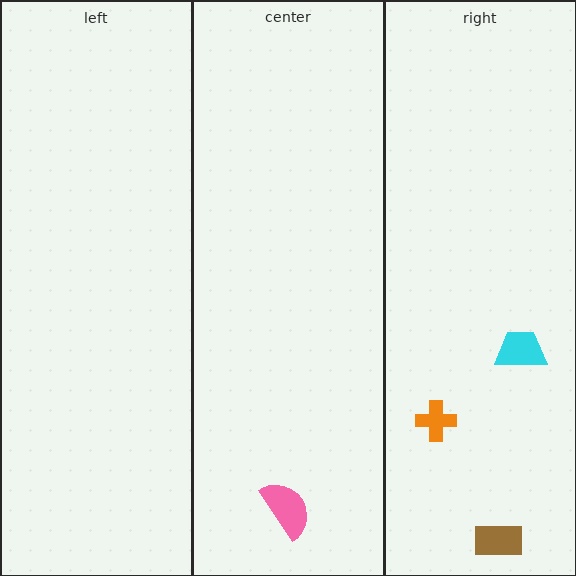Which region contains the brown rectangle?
The right region.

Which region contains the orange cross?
The right region.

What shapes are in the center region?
The pink semicircle.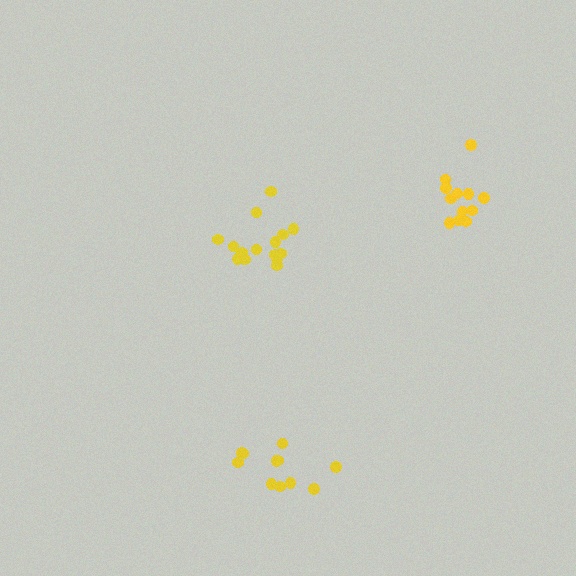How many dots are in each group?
Group 1: 11 dots, Group 2: 12 dots, Group 3: 16 dots (39 total).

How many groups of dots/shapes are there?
There are 3 groups.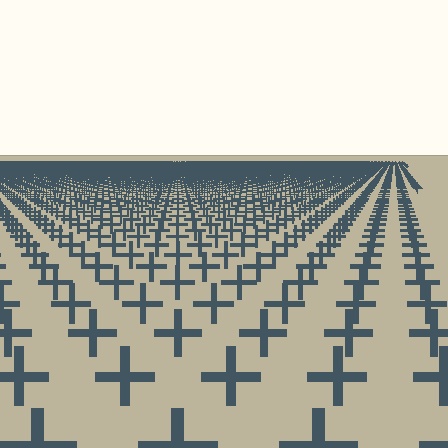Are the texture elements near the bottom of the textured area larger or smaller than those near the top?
Larger. Near the bottom, elements are closer to the viewer and appear at a bigger on-screen size.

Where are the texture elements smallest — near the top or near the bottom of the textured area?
Near the top.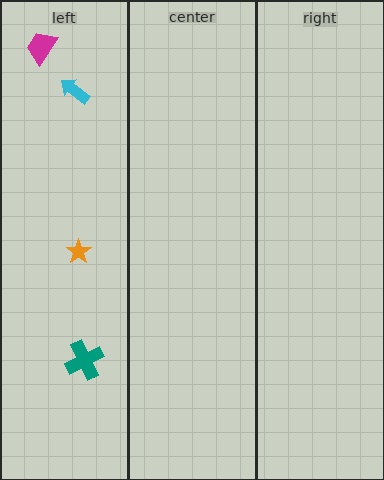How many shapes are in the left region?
4.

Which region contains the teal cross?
The left region.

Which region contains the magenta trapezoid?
The left region.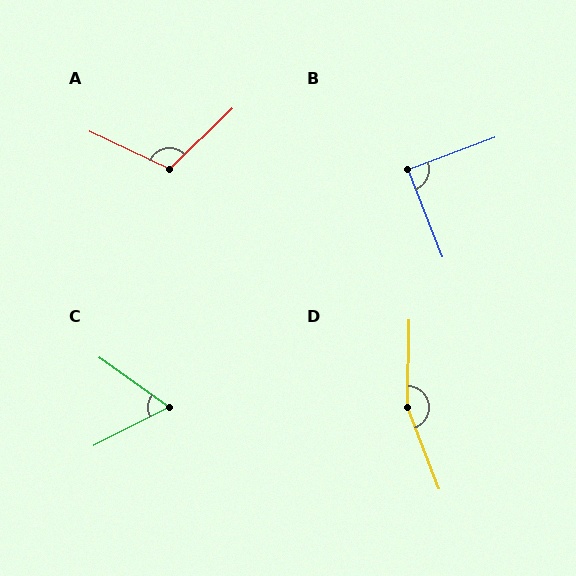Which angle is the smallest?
C, at approximately 62 degrees.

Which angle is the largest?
D, at approximately 158 degrees.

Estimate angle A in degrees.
Approximately 111 degrees.